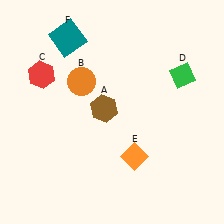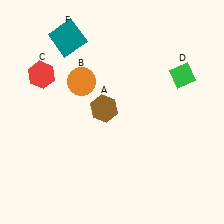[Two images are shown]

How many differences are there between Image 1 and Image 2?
There is 1 difference between the two images.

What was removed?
The orange diamond (E) was removed in Image 2.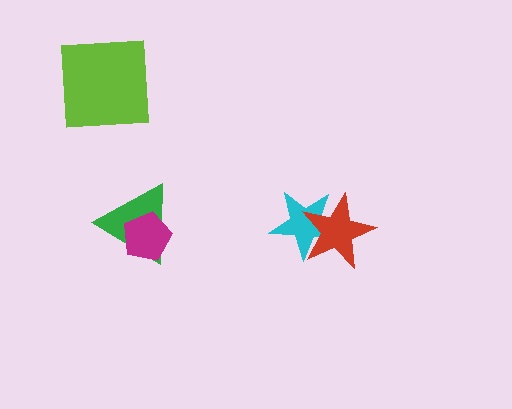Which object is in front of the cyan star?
The red star is in front of the cyan star.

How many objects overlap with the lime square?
0 objects overlap with the lime square.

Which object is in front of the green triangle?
The magenta pentagon is in front of the green triangle.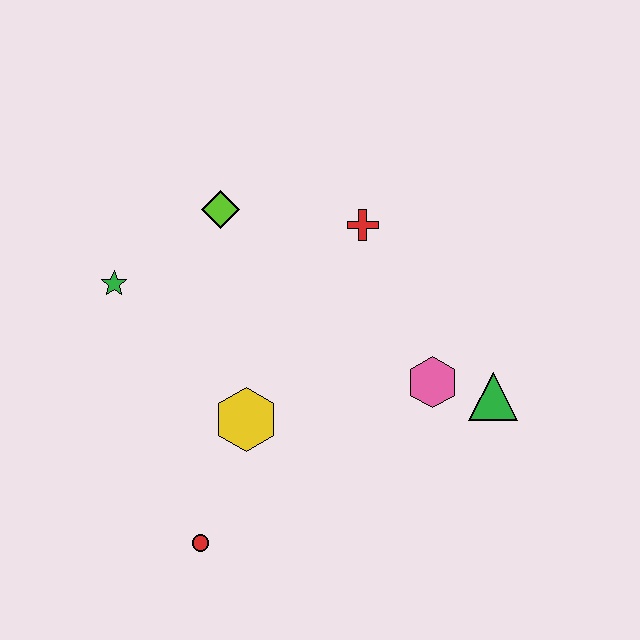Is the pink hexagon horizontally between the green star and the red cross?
No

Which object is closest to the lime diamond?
The green star is closest to the lime diamond.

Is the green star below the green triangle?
No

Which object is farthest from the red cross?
The red circle is farthest from the red cross.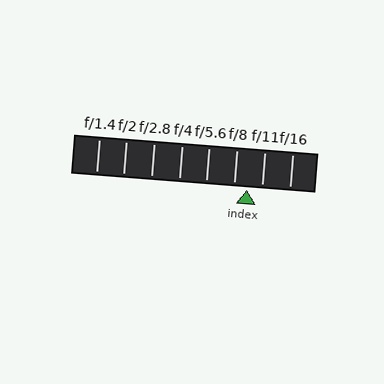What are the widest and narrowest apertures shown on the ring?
The widest aperture shown is f/1.4 and the narrowest is f/16.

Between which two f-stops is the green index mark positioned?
The index mark is between f/8 and f/11.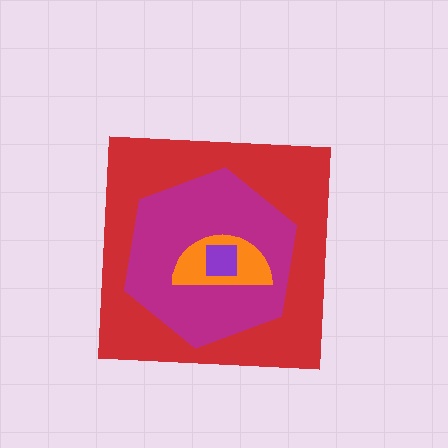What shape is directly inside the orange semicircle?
The purple square.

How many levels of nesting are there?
4.